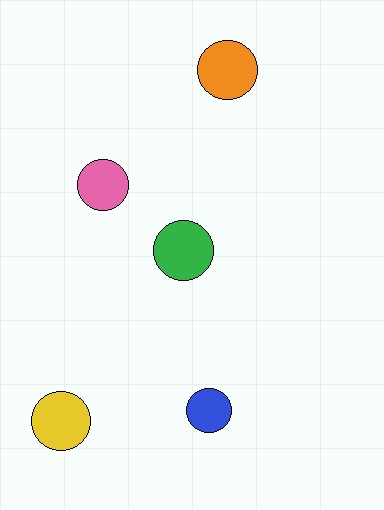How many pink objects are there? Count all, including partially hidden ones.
There is 1 pink object.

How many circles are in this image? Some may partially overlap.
There are 5 circles.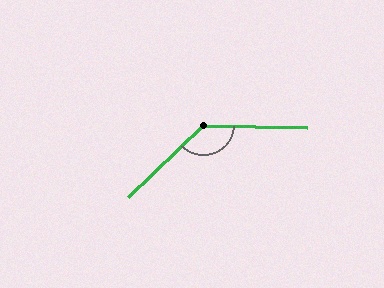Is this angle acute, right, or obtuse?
It is obtuse.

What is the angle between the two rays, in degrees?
Approximately 135 degrees.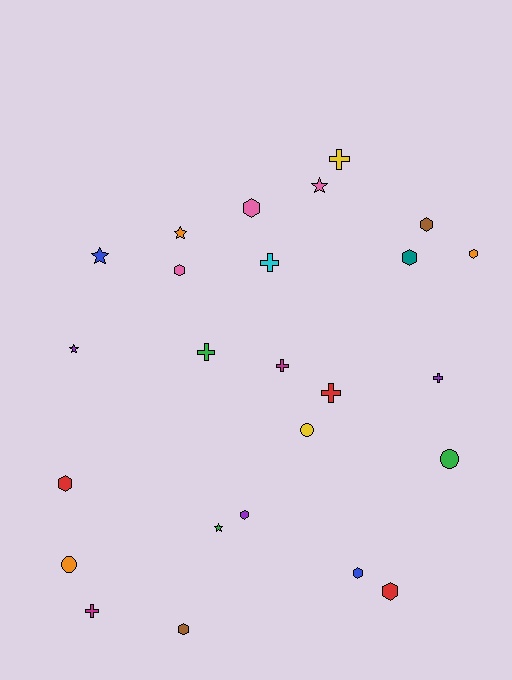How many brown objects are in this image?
There are 2 brown objects.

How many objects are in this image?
There are 25 objects.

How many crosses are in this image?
There are 7 crosses.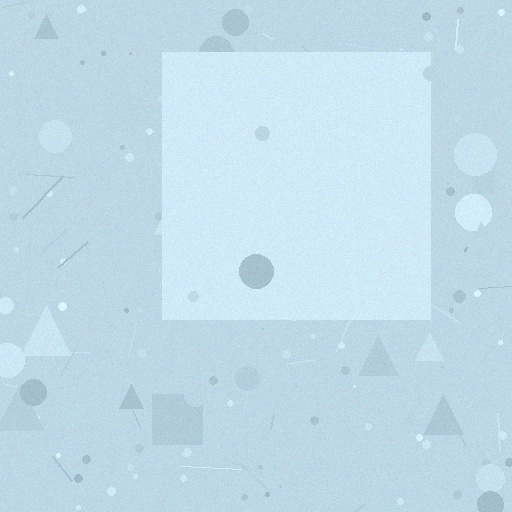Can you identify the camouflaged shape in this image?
The camouflaged shape is a square.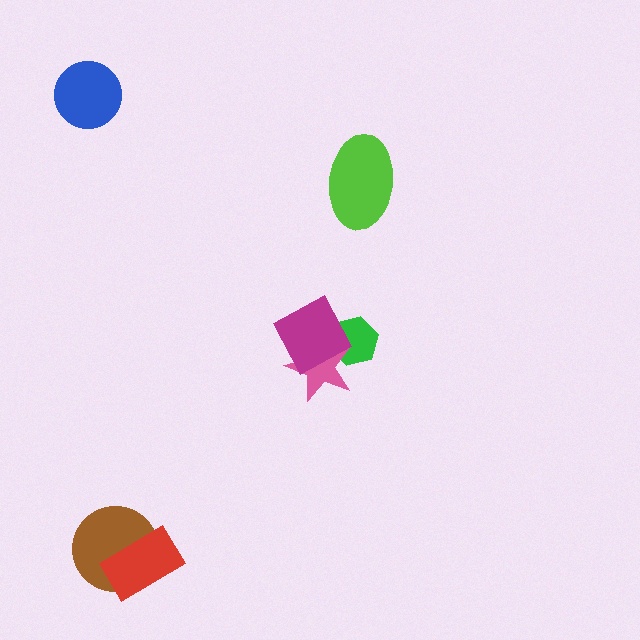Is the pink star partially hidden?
Yes, it is partially covered by another shape.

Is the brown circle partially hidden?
Yes, it is partially covered by another shape.